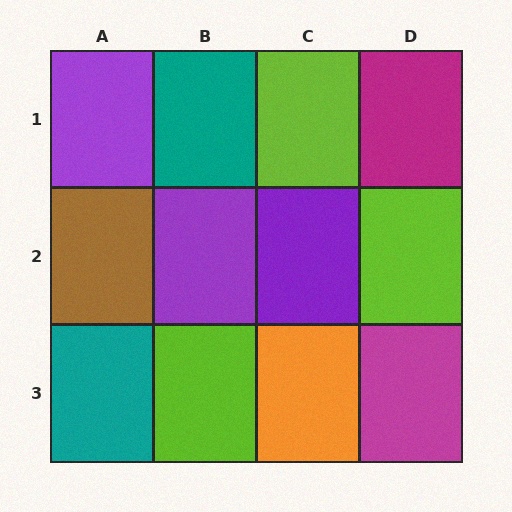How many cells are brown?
1 cell is brown.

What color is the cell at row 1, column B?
Teal.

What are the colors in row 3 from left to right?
Teal, lime, orange, magenta.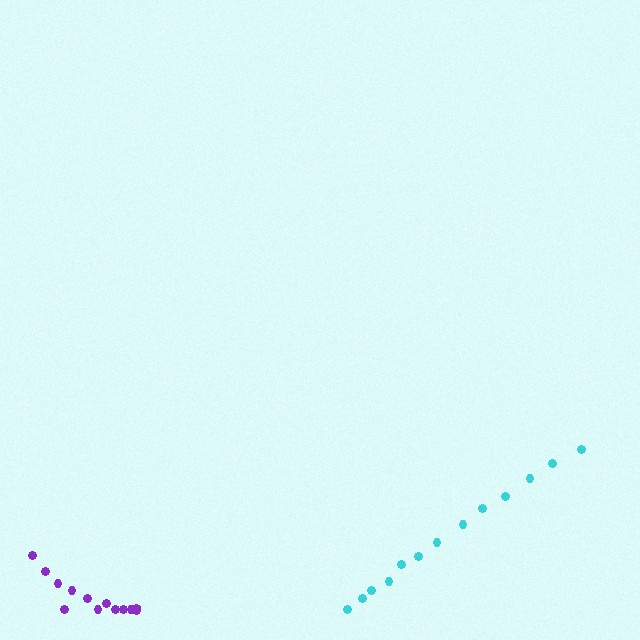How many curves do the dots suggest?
There are 2 distinct paths.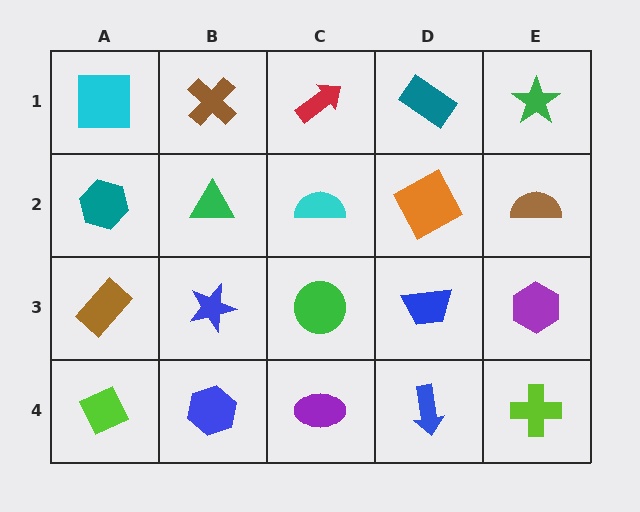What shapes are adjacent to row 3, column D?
An orange square (row 2, column D), a blue arrow (row 4, column D), a green circle (row 3, column C), a purple hexagon (row 3, column E).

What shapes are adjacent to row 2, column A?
A cyan square (row 1, column A), a brown rectangle (row 3, column A), a green triangle (row 2, column B).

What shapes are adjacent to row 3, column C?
A cyan semicircle (row 2, column C), a purple ellipse (row 4, column C), a blue star (row 3, column B), a blue trapezoid (row 3, column D).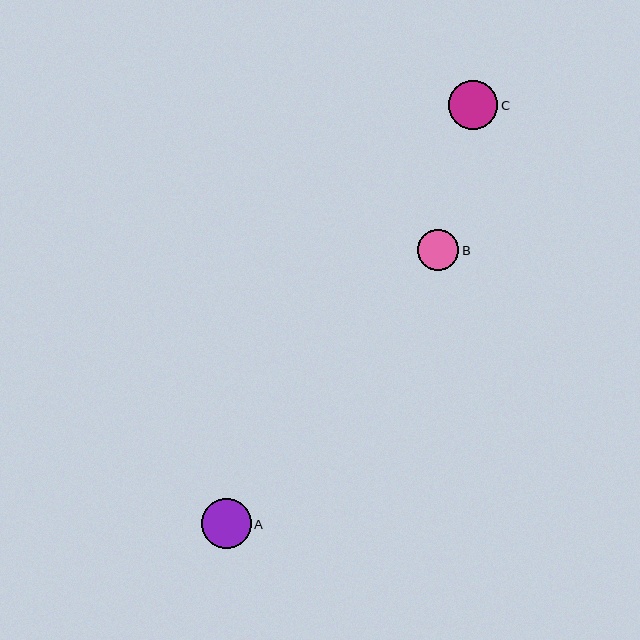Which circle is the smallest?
Circle B is the smallest with a size of approximately 41 pixels.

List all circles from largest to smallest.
From largest to smallest: A, C, B.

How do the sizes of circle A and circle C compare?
Circle A and circle C are approximately the same size.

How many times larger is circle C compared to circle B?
Circle C is approximately 1.2 times the size of circle B.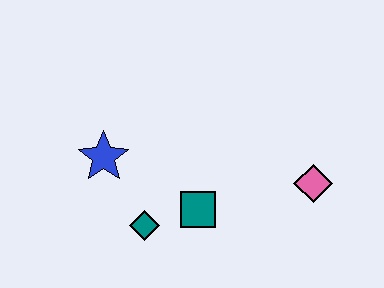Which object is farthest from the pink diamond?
The blue star is farthest from the pink diamond.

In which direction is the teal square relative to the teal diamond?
The teal square is to the right of the teal diamond.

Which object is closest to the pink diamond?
The teal square is closest to the pink diamond.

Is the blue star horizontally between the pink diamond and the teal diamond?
No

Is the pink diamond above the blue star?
No